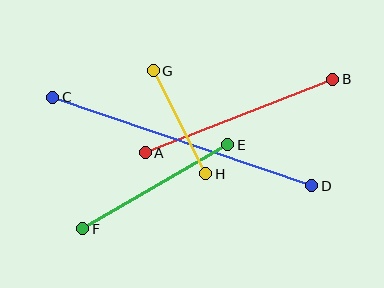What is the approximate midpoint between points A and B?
The midpoint is at approximately (239, 116) pixels.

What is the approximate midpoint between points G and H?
The midpoint is at approximately (180, 122) pixels.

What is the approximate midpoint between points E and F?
The midpoint is at approximately (155, 187) pixels.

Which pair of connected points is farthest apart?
Points C and D are farthest apart.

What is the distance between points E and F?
The distance is approximately 168 pixels.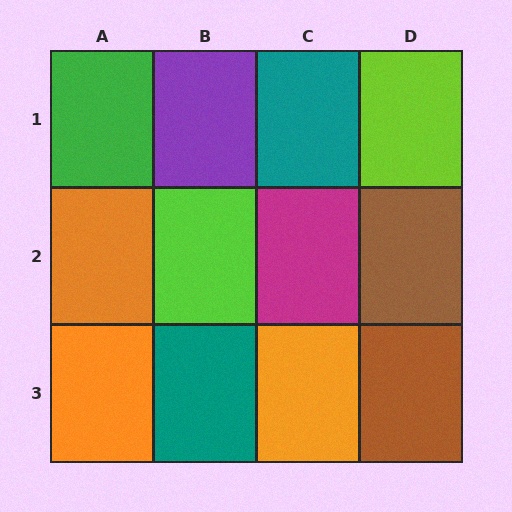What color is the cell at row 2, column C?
Magenta.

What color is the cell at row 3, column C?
Orange.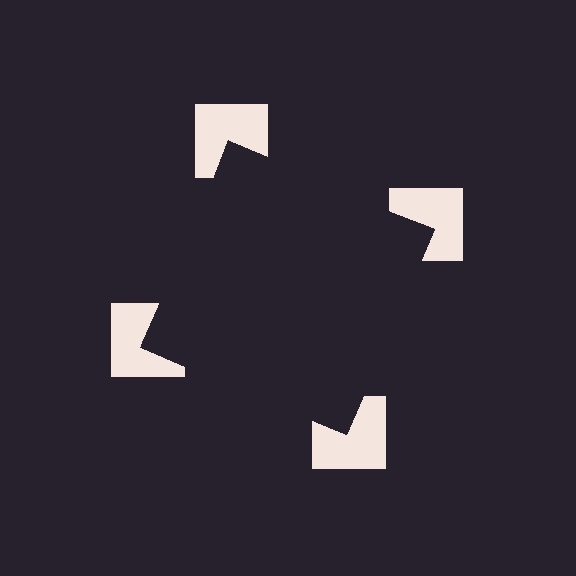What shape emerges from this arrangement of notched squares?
An illusory square — its edges are inferred from the aligned wedge cuts in the notched squares, not physically drawn.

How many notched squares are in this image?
There are 4 — one at each vertex of the illusory square.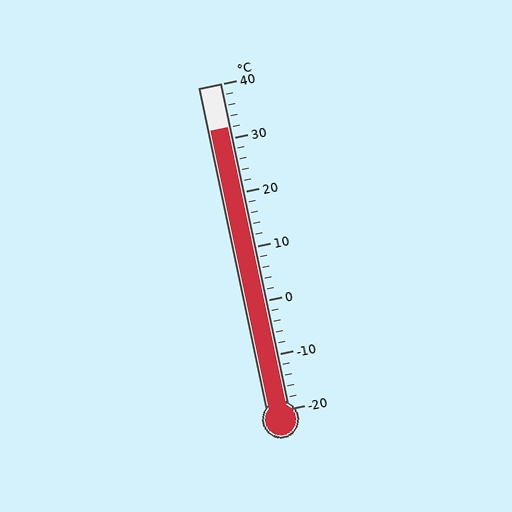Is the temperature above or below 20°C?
The temperature is above 20°C.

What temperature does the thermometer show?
The thermometer shows approximately 32°C.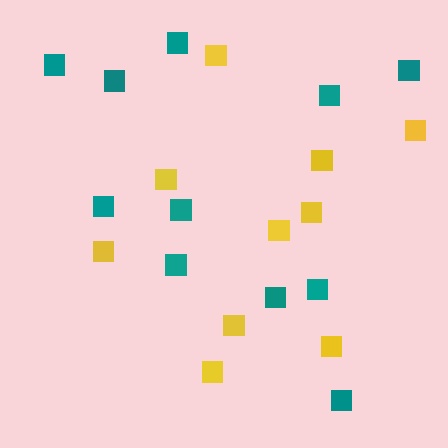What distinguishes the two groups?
There are 2 groups: one group of yellow squares (10) and one group of teal squares (11).